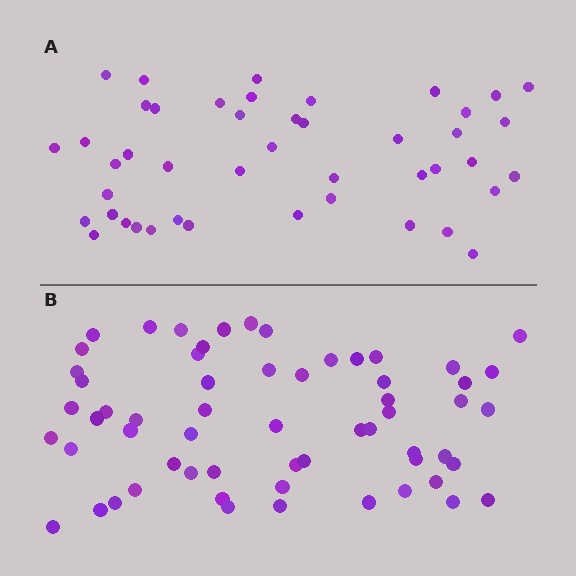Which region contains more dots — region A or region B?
Region B (the bottom region) has more dots.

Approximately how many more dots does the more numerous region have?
Region B has approximately 15 more dots than region A.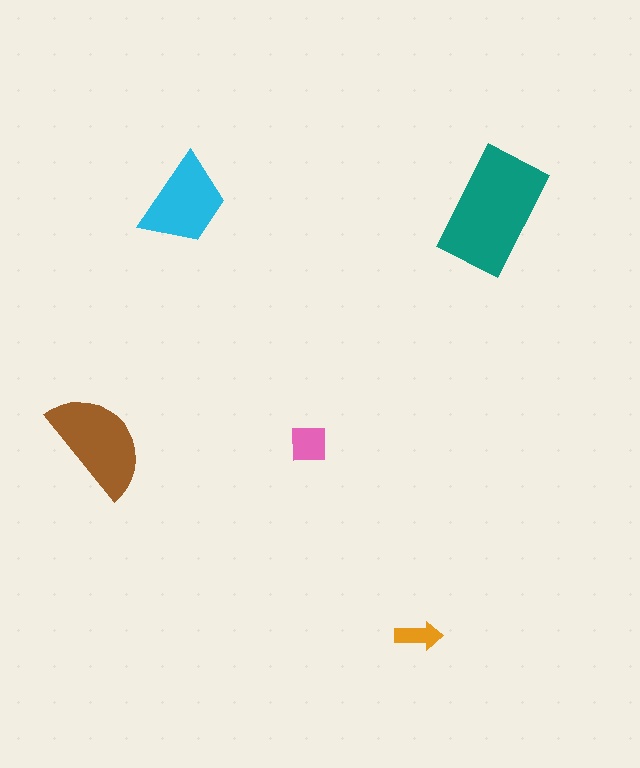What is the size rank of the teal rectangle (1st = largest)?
1st.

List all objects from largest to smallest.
The teal rectangle, the brown semicircle, the cyan trapezoid, the pink square, the orange arrow.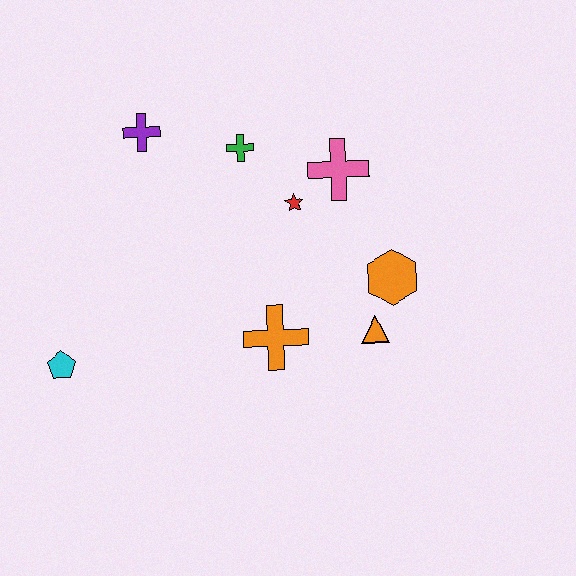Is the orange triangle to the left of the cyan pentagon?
No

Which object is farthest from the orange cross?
The purple cross is farthest from the orange cross.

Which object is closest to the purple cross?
The green cross is closest to the purple cross.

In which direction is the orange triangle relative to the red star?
The orange triangle is below the red star.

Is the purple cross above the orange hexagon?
Yes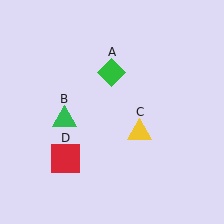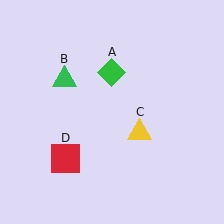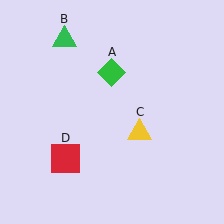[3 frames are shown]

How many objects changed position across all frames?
1 object changed position: green triangle (object B).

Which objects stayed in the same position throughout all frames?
Green diamond (object A) and yellow triangle (object C) and red square (object D) remained stationary.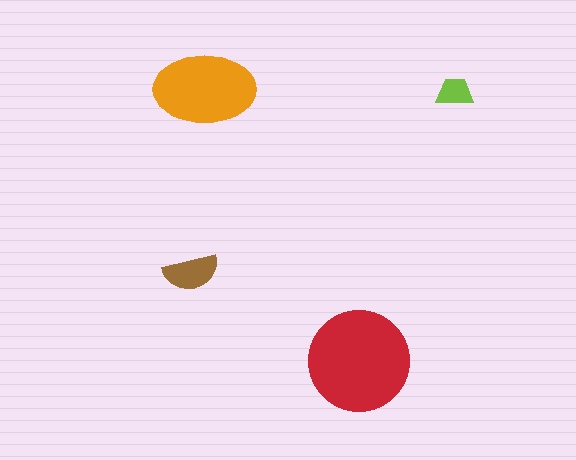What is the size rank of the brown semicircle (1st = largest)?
3rd.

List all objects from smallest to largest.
The lime trapezoid, the brown semicircle, the orange ellipse, the red circle.